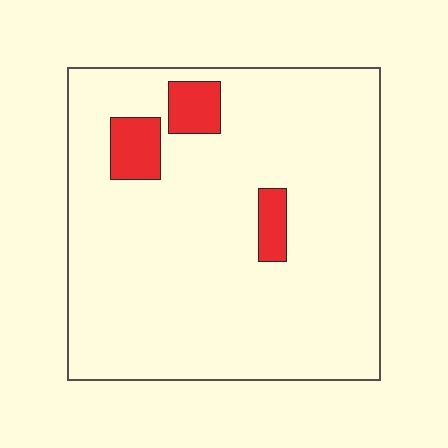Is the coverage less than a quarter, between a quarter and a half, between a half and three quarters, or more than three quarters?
Less than a quarter.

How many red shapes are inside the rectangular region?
3.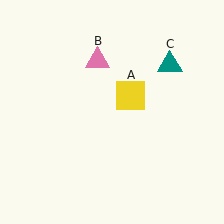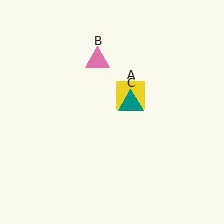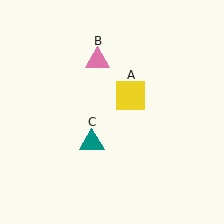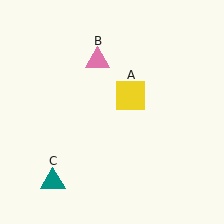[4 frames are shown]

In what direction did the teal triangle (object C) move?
The teal triangle (object C) moved down and to the left.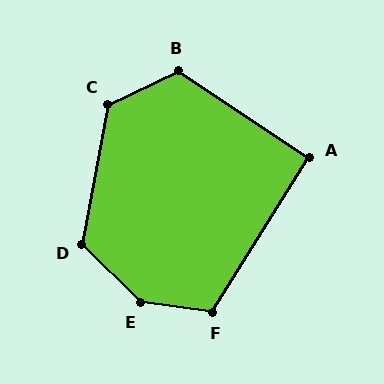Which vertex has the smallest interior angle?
A, at approximately 92 degrees.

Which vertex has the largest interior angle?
E, at approximately 143 degrees.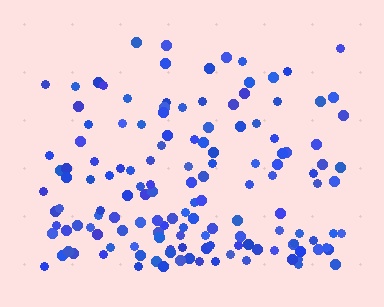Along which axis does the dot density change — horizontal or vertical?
Vertical.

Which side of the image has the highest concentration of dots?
The bottom.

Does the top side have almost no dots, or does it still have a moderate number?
Still a moderate number, just noticeably fewer than the bottom.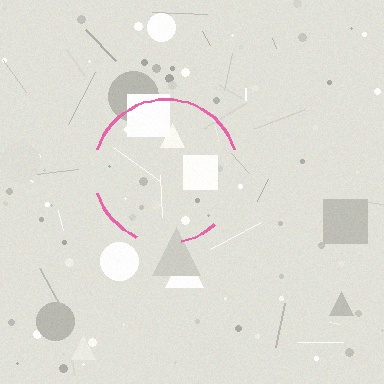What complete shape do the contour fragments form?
The contour fragments form a circle.